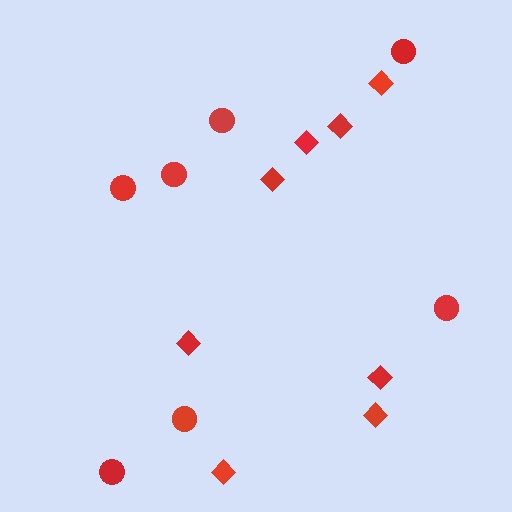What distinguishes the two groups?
There are 2 groups: one group of circles (7) and one group of diamonds (8).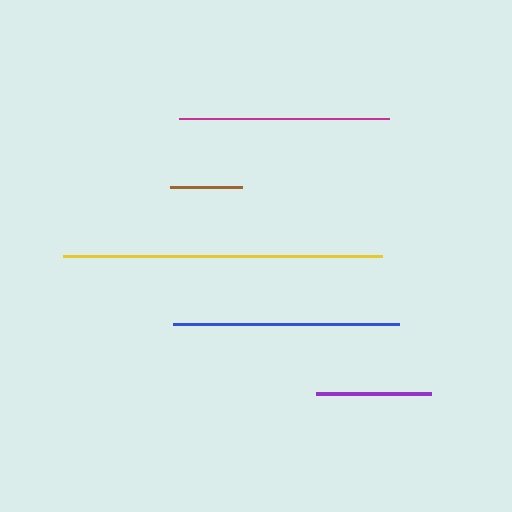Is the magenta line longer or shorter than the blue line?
The blue line is longer than the magenta line.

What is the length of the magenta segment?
The magenta segment is approximately 210 pixels long.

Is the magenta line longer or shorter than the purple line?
The magenta line is longer than the purple line.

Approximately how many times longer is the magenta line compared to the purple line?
The magenta line is approximately 1.8 times the length of the purple line.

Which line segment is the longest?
The yellow line is the longest at approximately 319 pixels.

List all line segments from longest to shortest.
From longest to shortest: yellow, blue, magenta, purple, brown.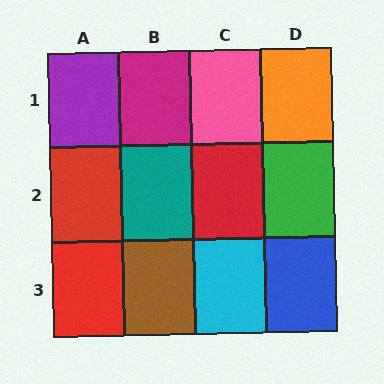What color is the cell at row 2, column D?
Green.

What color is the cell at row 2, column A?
Red.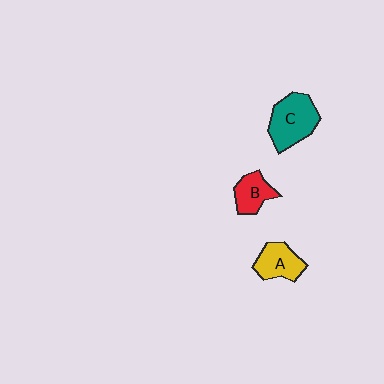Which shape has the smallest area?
Shape B (red).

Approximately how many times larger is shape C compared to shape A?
Approximately 1.4 times.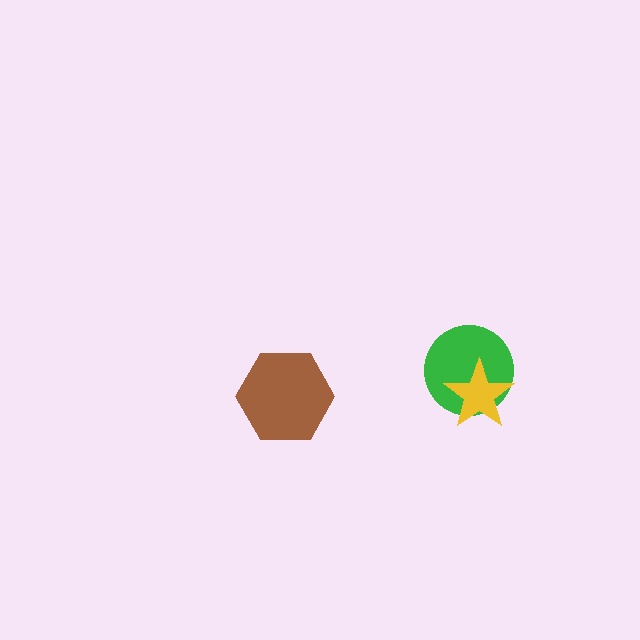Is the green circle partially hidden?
Yes, it is partially covered by another shape.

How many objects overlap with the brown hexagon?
0 objects overlap with the brown hexagon.